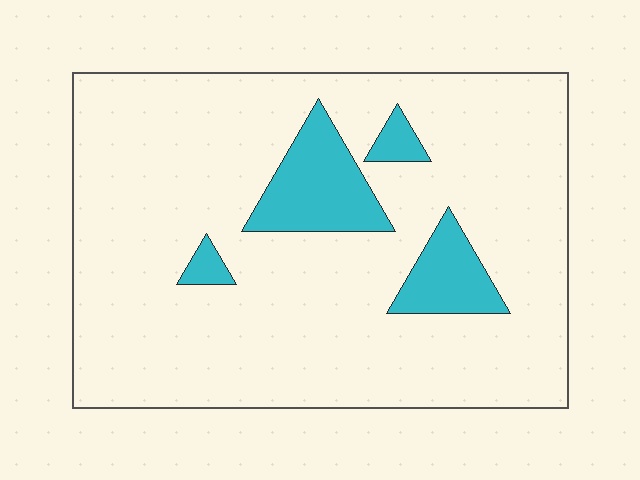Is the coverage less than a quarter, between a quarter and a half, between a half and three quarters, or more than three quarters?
Less than a quarter.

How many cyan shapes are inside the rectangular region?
4.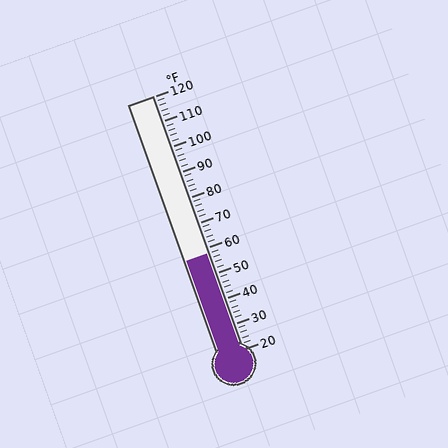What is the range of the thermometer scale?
The thermometer scale ranges from 20°F to 120°F.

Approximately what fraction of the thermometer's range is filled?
The thermometer is filled to approximately 40% of its range.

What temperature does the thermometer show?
The thermometer shows approximately 58°F.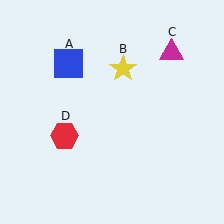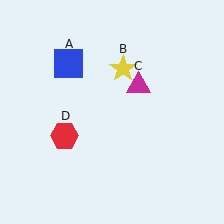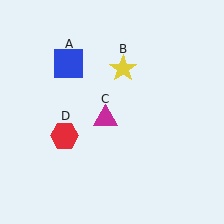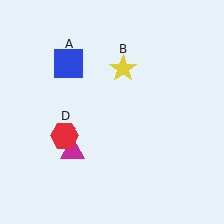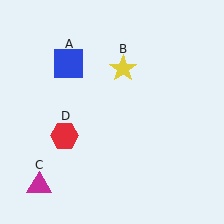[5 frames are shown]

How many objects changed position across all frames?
1 object changed position: magenta triangle (object C).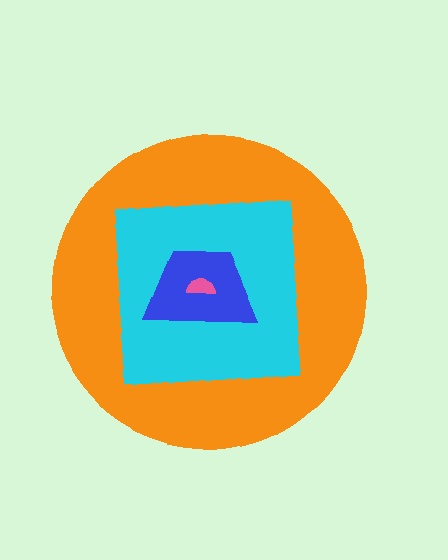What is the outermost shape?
The orange circle.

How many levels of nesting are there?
4.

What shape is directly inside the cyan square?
The blue trapezoid.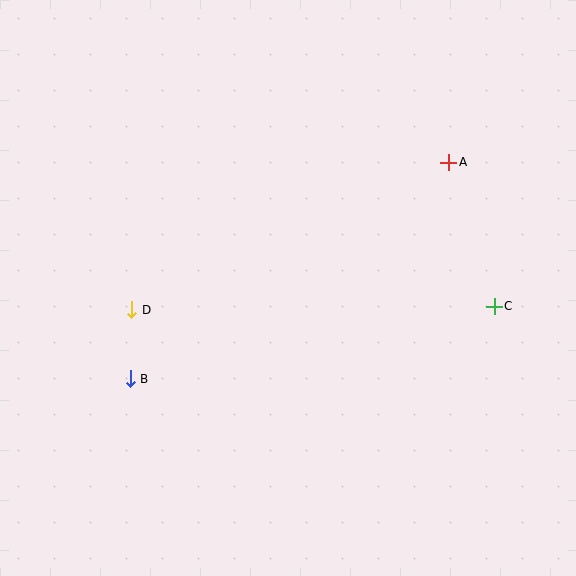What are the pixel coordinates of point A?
Point A is at (449, 162).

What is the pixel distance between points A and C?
The distance between A and C is 151 pixels.